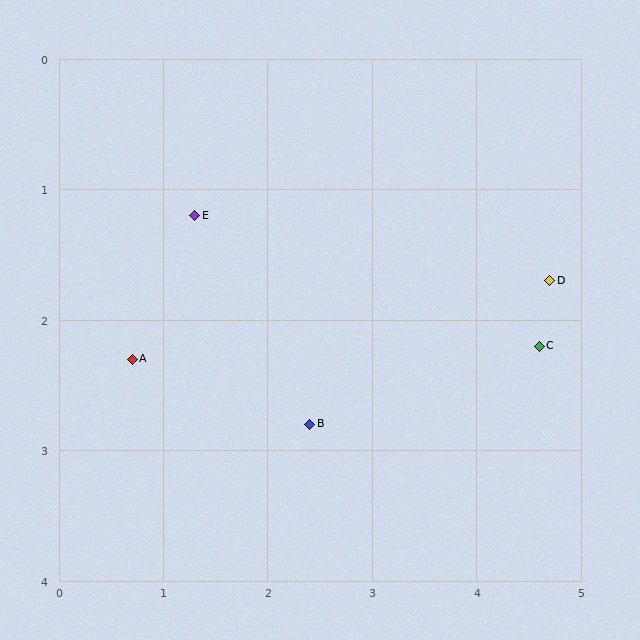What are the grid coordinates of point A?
Point A is at approximately (0.7, 2.3).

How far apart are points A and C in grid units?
Points A and C are about 3.9 grid units apart.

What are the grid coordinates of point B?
Point B is at approximately (2.4, 2.8).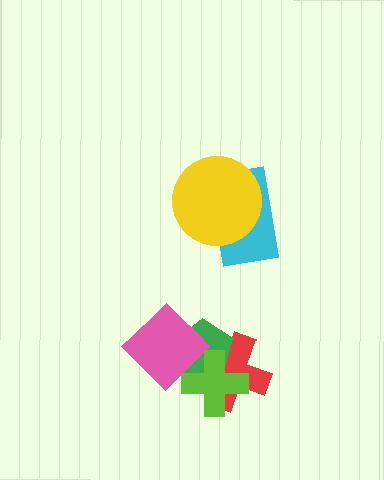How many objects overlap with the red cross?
3 objects overlap with the red cross.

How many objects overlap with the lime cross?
3 objects overlap with the lime cross.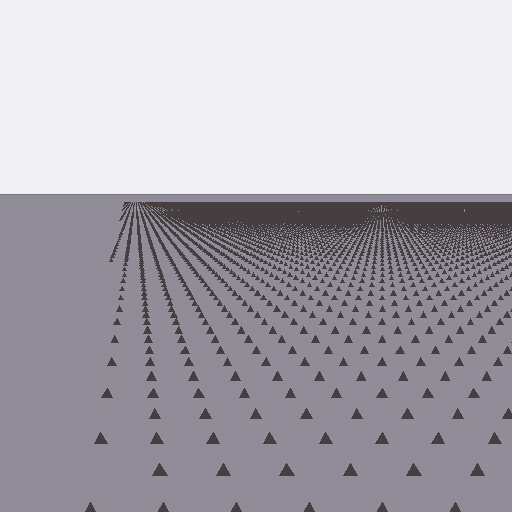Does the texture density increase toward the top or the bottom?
Density increases toward the top.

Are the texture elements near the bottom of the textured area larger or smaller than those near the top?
Larger. Near the bottom, elements are closer to the viewer and appear at a bigger on-screen size.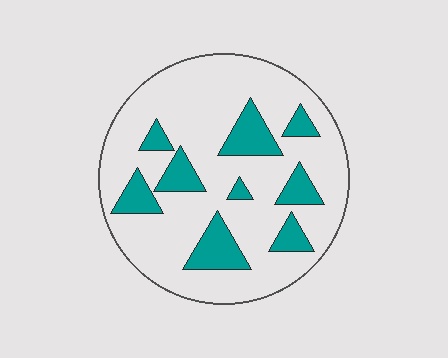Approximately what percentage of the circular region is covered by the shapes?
Approximately 20%.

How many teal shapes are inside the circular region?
9.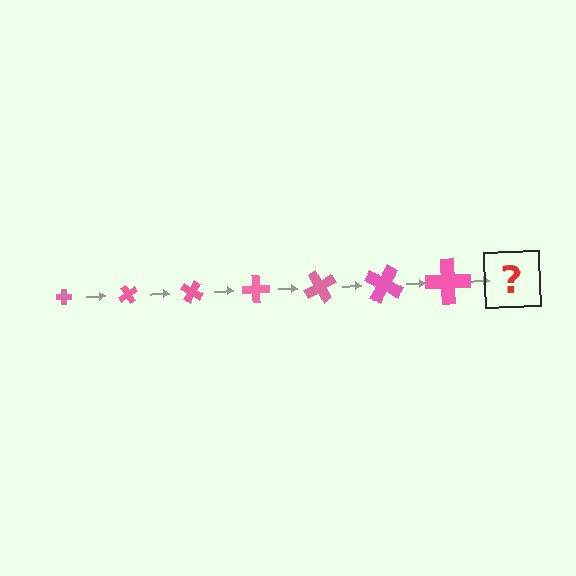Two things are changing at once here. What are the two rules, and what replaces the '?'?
The two rules are that the cross grows larger each step and it rotates 60 degrees each step. The '?' should be a cross, larger than the previous one and rotated 420 degrees from the start.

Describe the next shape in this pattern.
It should be a cross, larger than the previous one and rotated 420 degrees from the start.